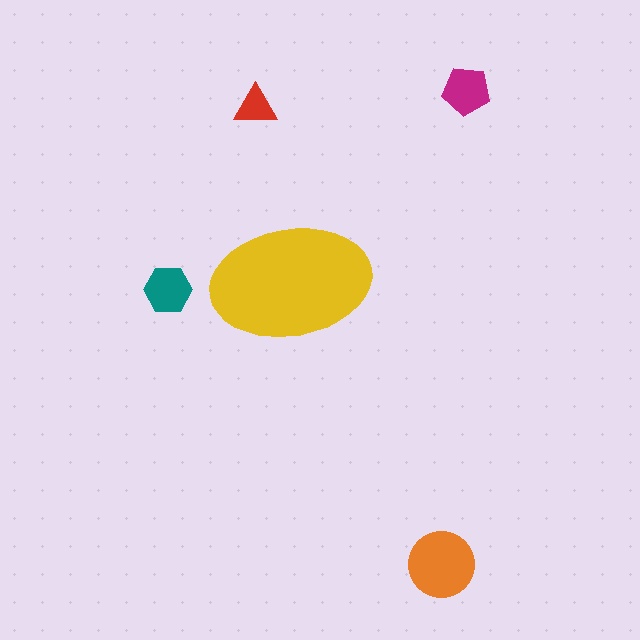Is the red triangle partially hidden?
No, the red triangle is fully visible.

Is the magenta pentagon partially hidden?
No, the magenta pentagon is fully visible.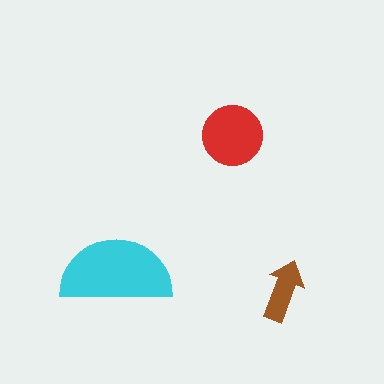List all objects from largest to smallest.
The cyan semicircle, the red circle, the brown arrow.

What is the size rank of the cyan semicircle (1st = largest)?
1st.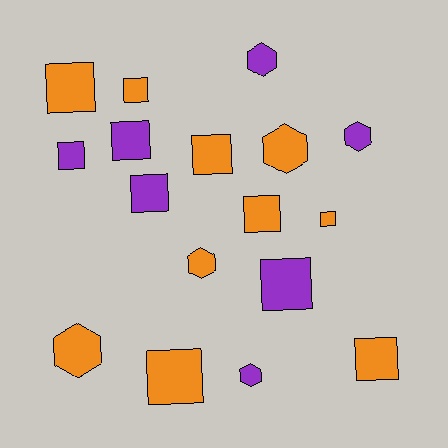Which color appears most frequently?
Orange, with 10 objects.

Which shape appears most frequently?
Square, with 11 objects.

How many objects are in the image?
There are 17 objects.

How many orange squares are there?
There are 7 orange squares.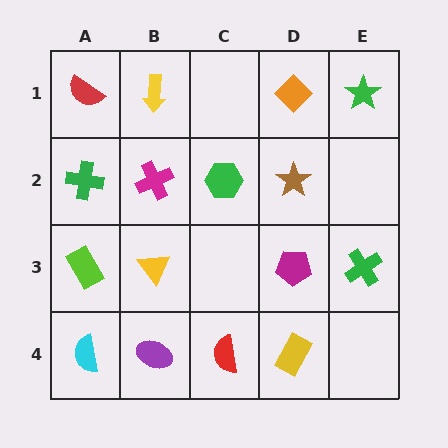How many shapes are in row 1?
4 shapes.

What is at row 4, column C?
A red semicircle.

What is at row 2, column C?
A green hexagon.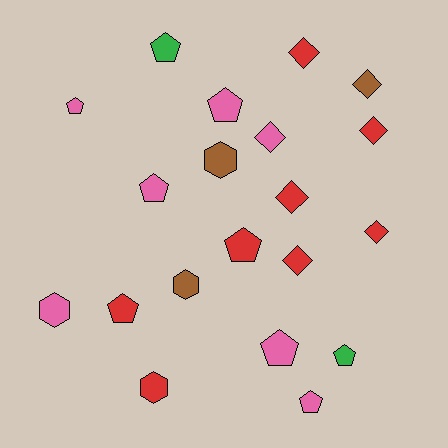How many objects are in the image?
There are 20 objects.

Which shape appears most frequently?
Pentagon, with 9 objects.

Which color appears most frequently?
Red, with 8 objects.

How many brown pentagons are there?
There are no brown pentagons.